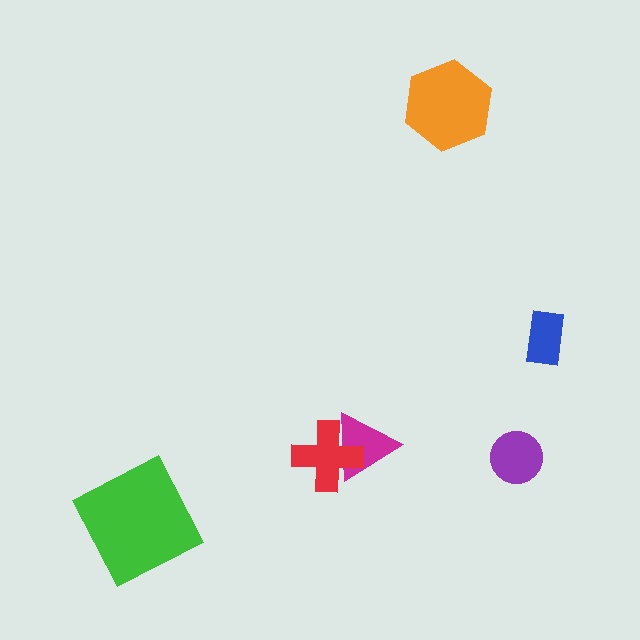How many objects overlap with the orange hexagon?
0 objects overlap with the orange hexagon.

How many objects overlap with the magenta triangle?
1 object overlaps with the magenta triangle.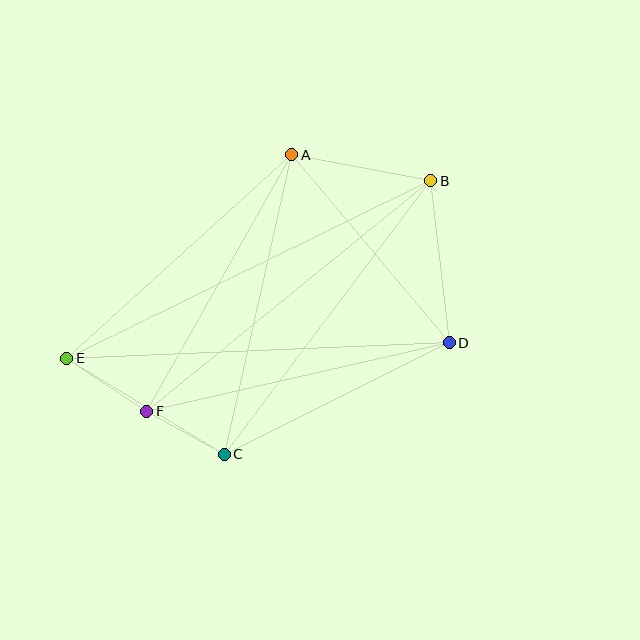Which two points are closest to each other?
Points C and F are closest to each other.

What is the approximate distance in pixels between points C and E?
The distance between C and E is approximately 184 pixels.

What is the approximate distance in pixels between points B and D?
The distance between B and D is approximately 163 pixels.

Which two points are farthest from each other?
Points B and E are farthest from each other.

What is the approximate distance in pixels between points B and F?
The distance between B and F is approximately 366 pixels.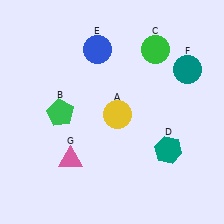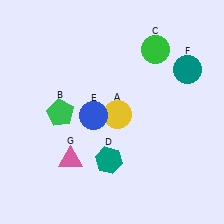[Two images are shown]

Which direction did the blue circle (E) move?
The blue circle (E) moved down.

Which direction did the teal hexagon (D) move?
The teal hexagon (D) moved left.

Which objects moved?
The objects that moved are: the teal hexagon (D), the blue circle (E).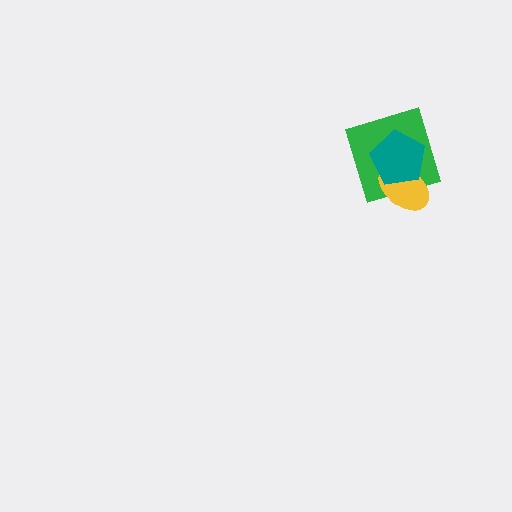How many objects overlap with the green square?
2 objects overlap with the green square.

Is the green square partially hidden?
Yes, it is partially covered by another shape.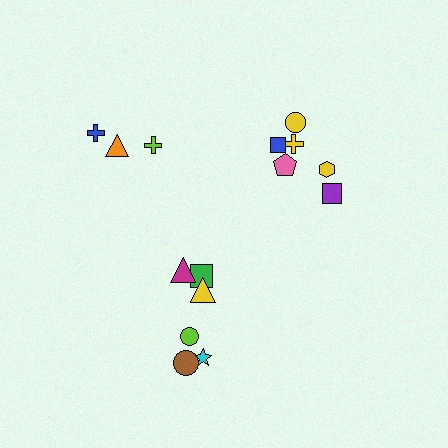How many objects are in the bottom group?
There are 6 objects.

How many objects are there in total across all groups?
There are 15 objects.